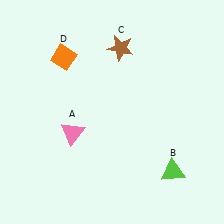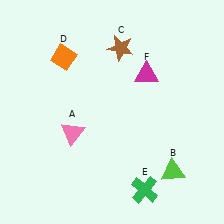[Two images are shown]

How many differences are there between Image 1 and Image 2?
There are 2 differences between the two images.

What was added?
A green cross (E), a magenta triangle (F) were added in Image 2.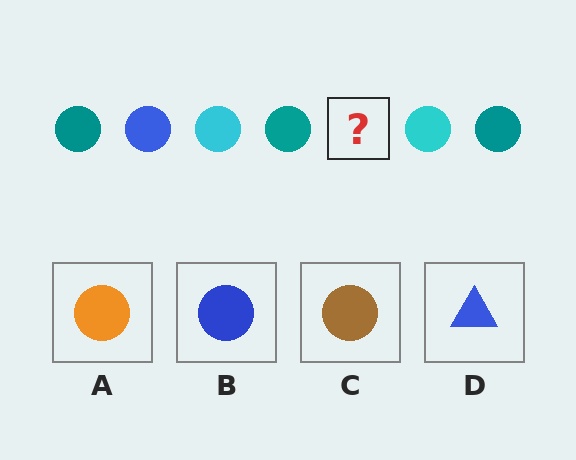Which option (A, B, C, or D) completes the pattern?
B.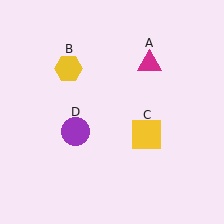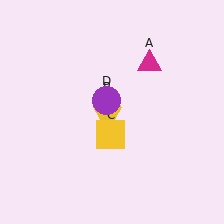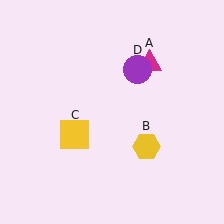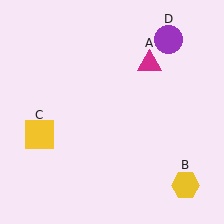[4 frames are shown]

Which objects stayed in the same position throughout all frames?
Magenta triangle (object A) remained stationary.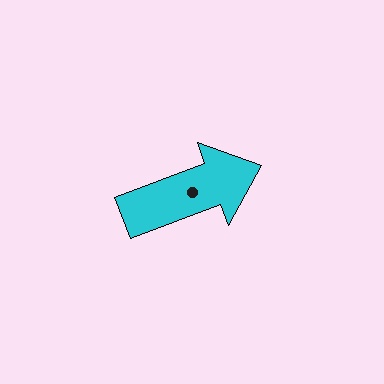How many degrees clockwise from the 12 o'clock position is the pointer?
Approximately 69 degrees.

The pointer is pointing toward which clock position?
Roughly 2 o'clock.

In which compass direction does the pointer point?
East.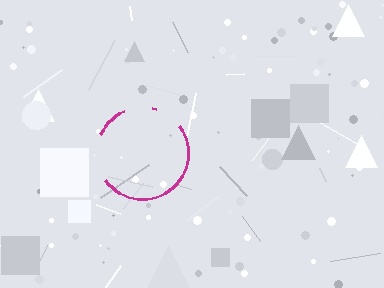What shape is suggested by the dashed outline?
The dashed outline suggests a circle.